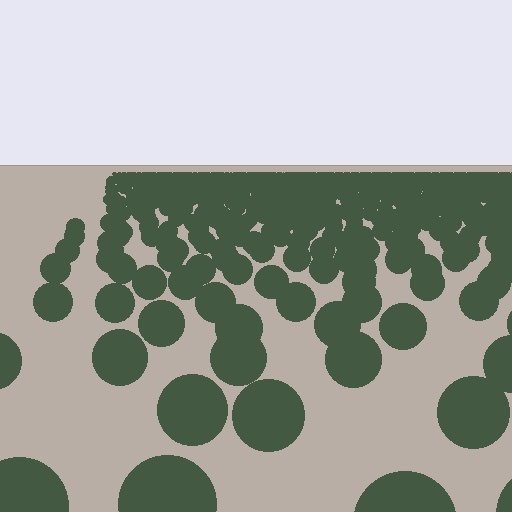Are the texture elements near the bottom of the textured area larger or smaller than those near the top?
Larger. Near the bottom, elements are closer to the viewer and appear at a bigger on-screen size.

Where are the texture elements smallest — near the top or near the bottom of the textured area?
Near the top.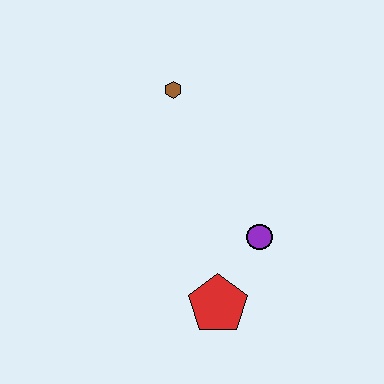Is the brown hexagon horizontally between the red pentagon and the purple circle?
No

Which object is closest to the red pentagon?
The purple circle is closest to the red pentagon.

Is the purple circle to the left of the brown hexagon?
No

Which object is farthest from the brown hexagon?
The red pentagon is farthest from the brown hexagon.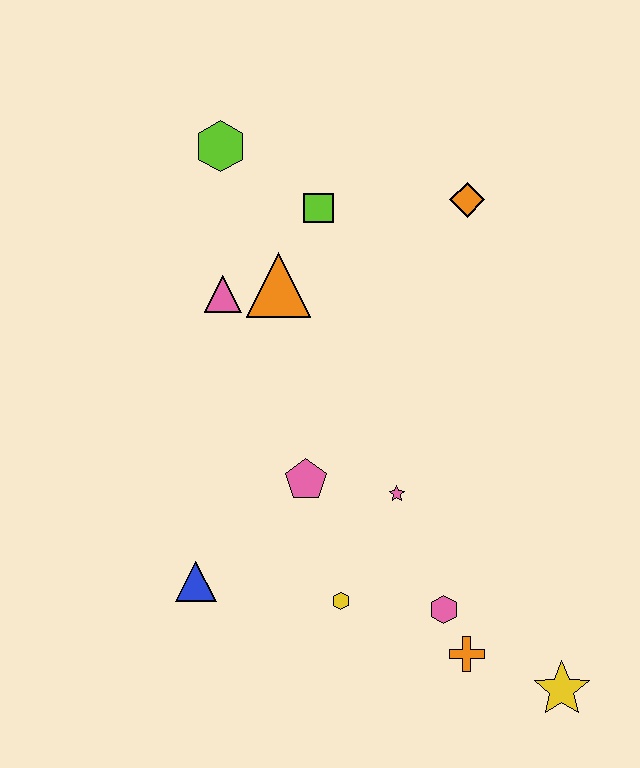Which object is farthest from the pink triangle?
The yellow star is farthest from the pink triangle.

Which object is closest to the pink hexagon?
The orange cross is closest to the pink hexagon.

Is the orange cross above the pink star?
No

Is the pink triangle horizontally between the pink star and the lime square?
No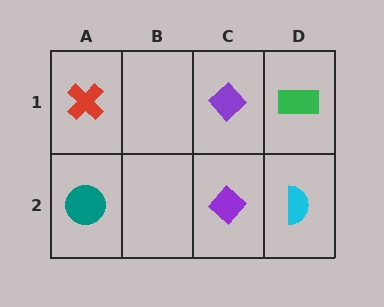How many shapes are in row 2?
3 shapes.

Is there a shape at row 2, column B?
No, that cell is empty.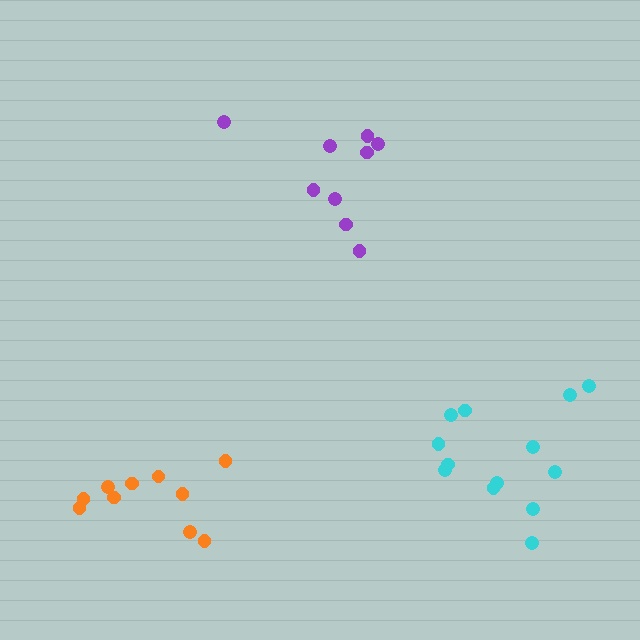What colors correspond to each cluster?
The clusters are colored: purple, orange, cyan.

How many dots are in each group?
Group 1: 9 dots, Group 2: 10 dots, Group 3: 13 dots (32 total).